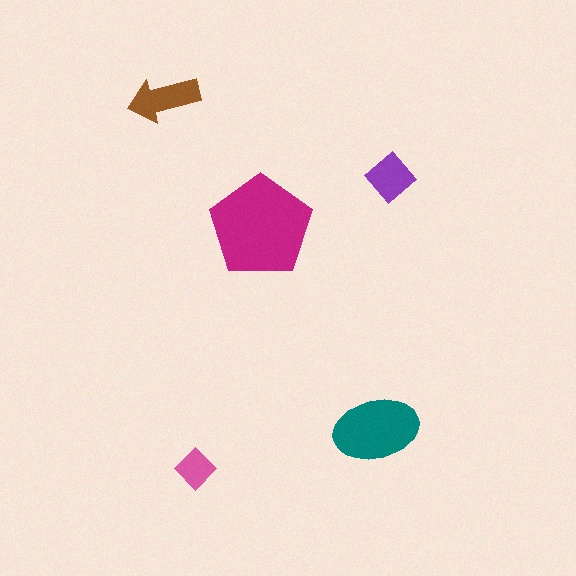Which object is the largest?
The magenta pentagon.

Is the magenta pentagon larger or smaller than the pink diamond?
Larger.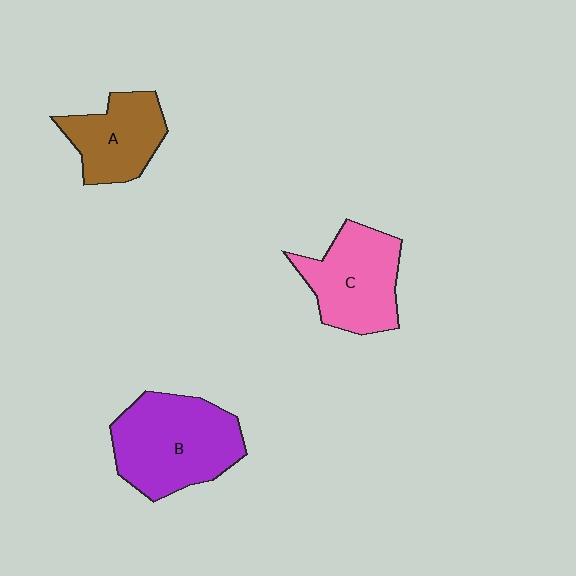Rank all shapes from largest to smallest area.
From largest to smallest: B (purple), C (pink), A (brown).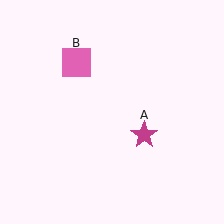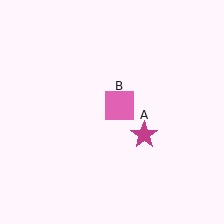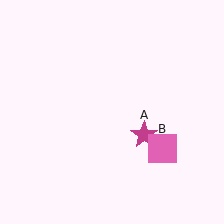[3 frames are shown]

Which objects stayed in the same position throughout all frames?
Magenta star (object A) remained stationary.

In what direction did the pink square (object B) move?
The pink square (object B) moved down and to the right.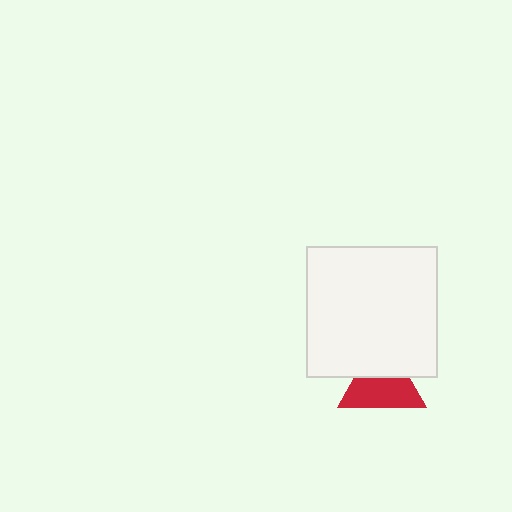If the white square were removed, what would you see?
You would see the complete red triangle.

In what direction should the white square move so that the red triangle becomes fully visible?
The white square should move up. That is the shortest direction to clear the overlap and leave the red triangle fully visible.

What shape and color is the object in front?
The object in front is a white square.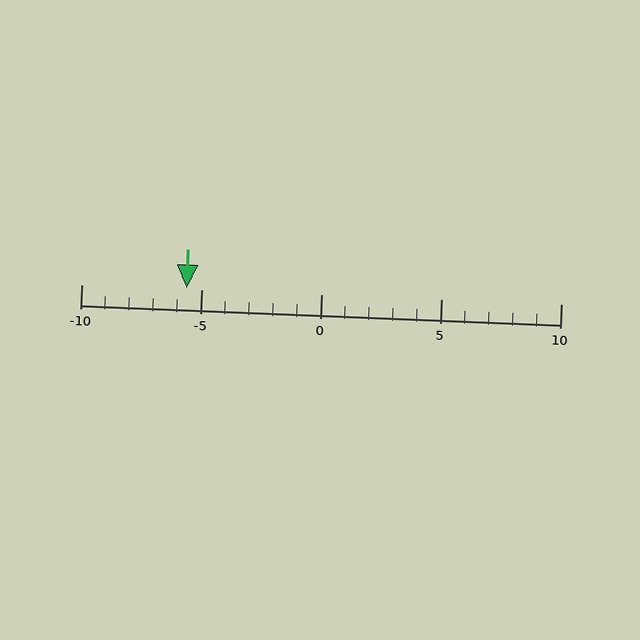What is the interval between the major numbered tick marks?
The major tick marks are spaced 5 units apart.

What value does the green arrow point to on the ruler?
The green arrow points to approximately -6.